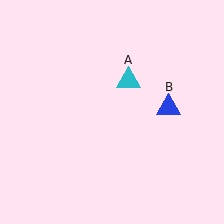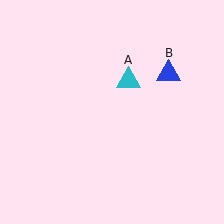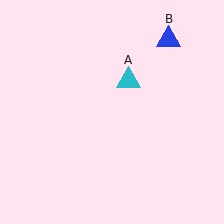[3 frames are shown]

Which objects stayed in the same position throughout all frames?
Cyan triangle (object A) remained stationary.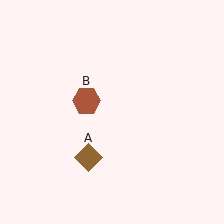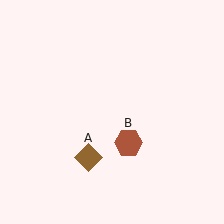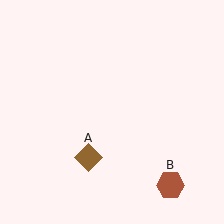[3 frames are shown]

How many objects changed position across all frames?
1 object changed position: brown hexagon (object B).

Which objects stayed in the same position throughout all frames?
Brown diamond (object A) remained stationary.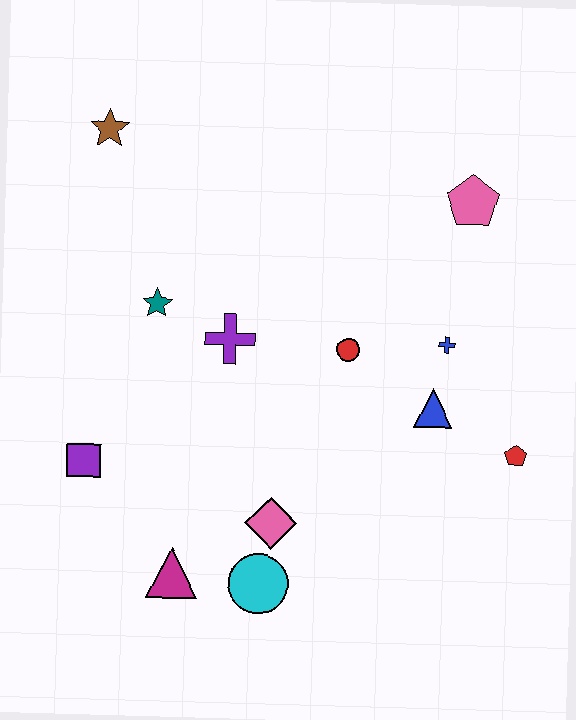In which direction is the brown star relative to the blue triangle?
The brown star is to the left of the blue triangle.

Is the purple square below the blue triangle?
Yes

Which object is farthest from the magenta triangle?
The pink pentagon is farthest from the magenta triangle.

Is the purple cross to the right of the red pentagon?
No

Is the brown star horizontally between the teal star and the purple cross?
No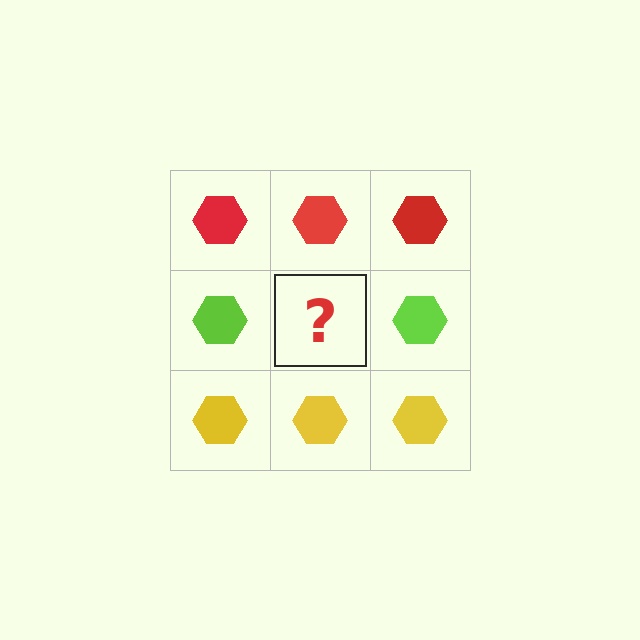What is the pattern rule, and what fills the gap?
The rule is that each row has a consistent color. The gap should be filled with a lime hexagon.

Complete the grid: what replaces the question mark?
The question mark should be replaced with a lime hexagon.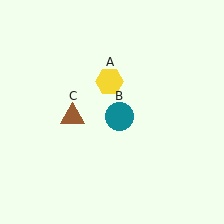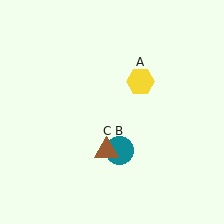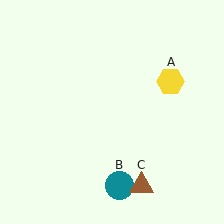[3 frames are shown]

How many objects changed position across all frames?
3 objects changed position: yellow hexagon (object A), teal circle (object B), brown triangle (object C).